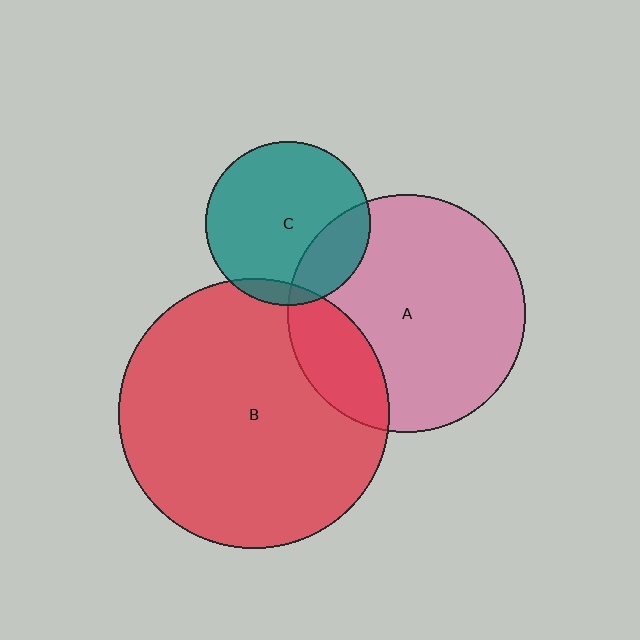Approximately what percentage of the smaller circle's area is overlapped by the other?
Approximately 25%.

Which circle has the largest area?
Circle B (red).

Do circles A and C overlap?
Yes.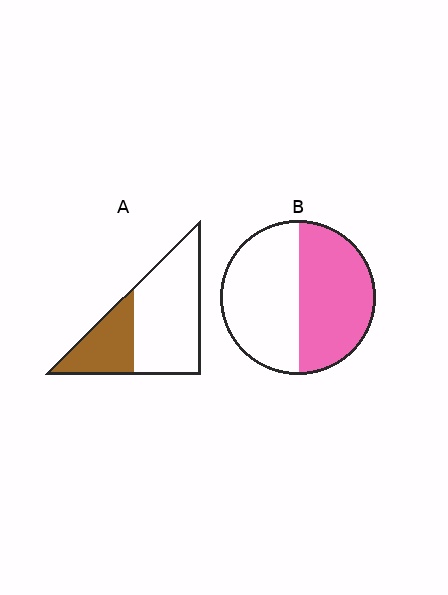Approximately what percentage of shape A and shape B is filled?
A is approximately 35% and B is approximately 50%.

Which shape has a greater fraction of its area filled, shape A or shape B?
Shape B.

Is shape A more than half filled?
No.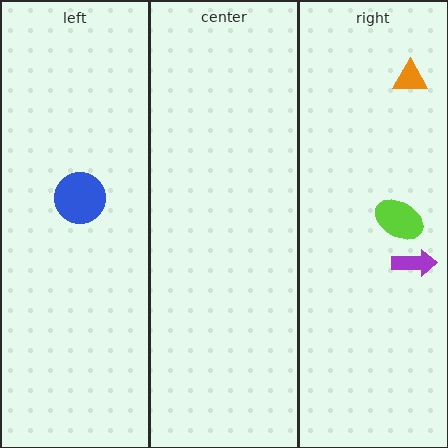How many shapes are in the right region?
3.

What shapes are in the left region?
The blue circle.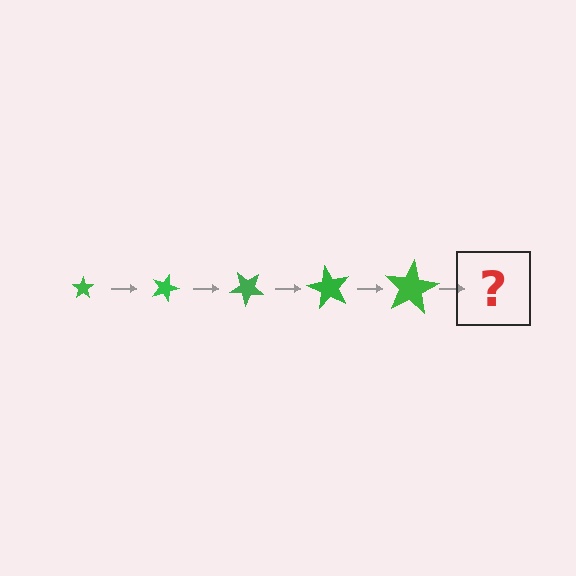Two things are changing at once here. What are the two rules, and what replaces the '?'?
The two rules are that the star grows larger each step and it rotates 20 degrees each step. The '?' should be a star, larger than the previous one and rotated 100 degrees from the start.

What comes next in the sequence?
The next element should be a star, larger than the previous one and rotated 100 degrees from the start.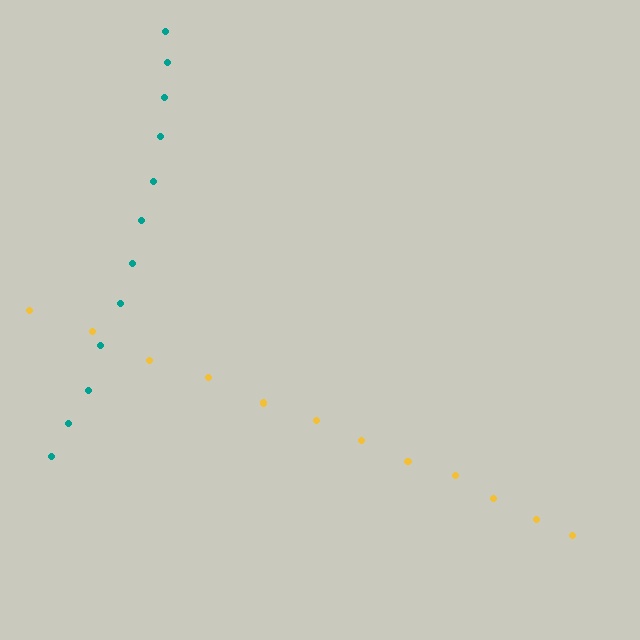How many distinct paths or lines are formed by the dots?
There are 2 distinct paths.